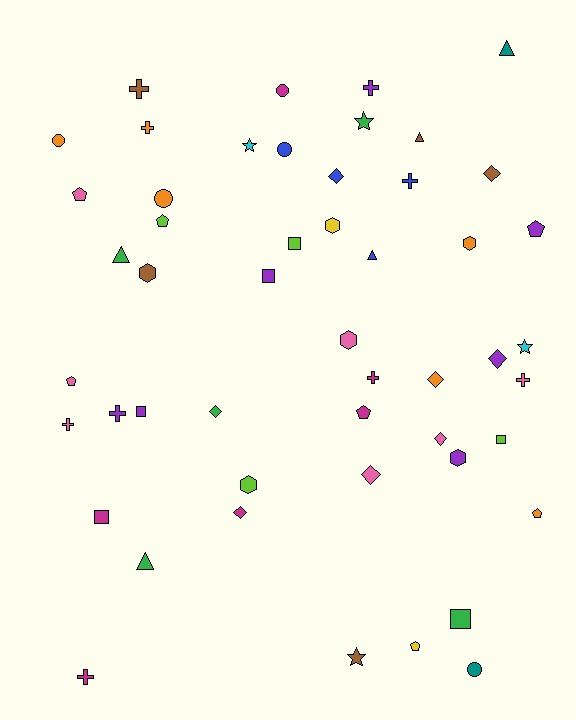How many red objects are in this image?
There are no red objects.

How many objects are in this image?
There are 50 objects.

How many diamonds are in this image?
There are 8 diamonds.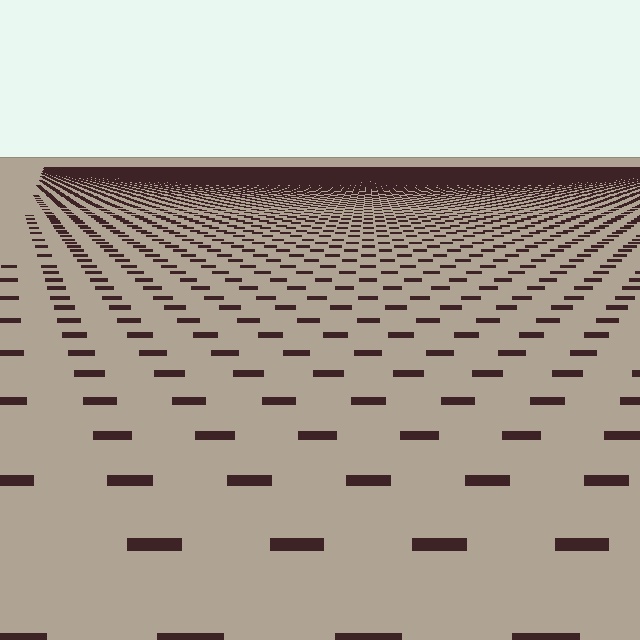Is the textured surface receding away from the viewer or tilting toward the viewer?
The surface is receding away from the viewer. Texture elements get smaller and denser toward the top.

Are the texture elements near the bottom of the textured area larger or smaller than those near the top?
Larger. Near the bottom, elements are closer to the viewer and appear at a bigger on-screen size.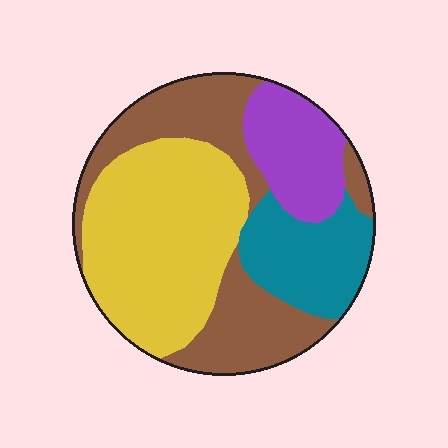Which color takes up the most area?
Yellow, at roughly 40%.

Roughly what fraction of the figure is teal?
Teal covers roughly 15% of the figure.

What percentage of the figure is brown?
Brown takes up about one third (1/3) of the figure.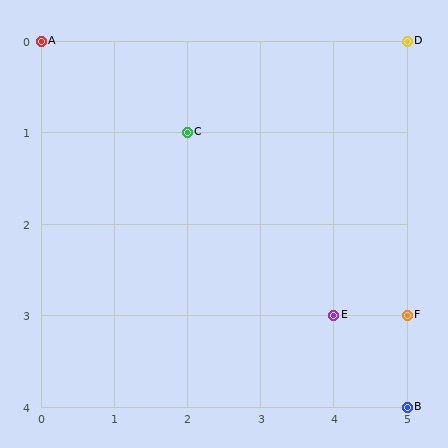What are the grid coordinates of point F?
Point F is at grid coordinates (5, 3).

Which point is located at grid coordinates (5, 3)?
Point F is at (5, 3).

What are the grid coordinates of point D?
Point D is at grid coordinates (5, 0).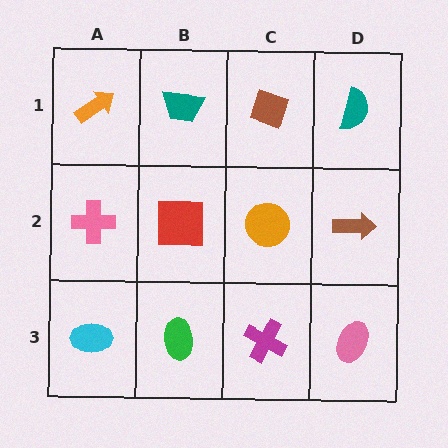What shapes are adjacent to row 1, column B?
A red square (row 2, column B), an orange arrow (row 1, column A), a brown diamond (row 1, column C).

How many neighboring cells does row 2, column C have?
4.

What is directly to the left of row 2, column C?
A red square.